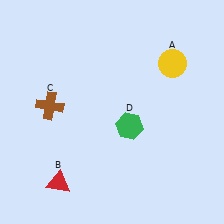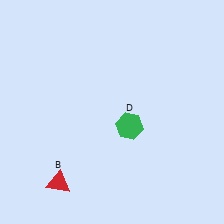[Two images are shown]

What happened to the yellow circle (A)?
The yellow circle (A) was removed in Image 2. It was in the top-right area of Image 1.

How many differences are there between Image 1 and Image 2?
There are 2 differences between the two images.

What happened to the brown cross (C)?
The brown cross (C) was removed in Image 2. It was in the top-left area of Image 1.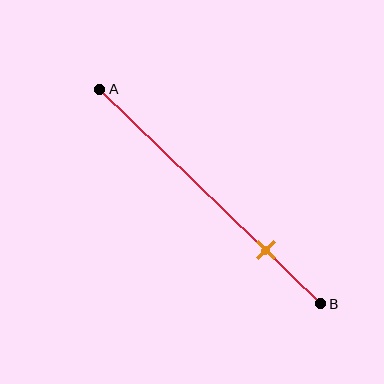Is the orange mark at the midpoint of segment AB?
No, the mark is at about 75% from A, not at the 50% midpoint.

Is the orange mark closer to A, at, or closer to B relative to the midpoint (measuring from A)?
The orange mark is closer to point B than the midpoint of segment AB.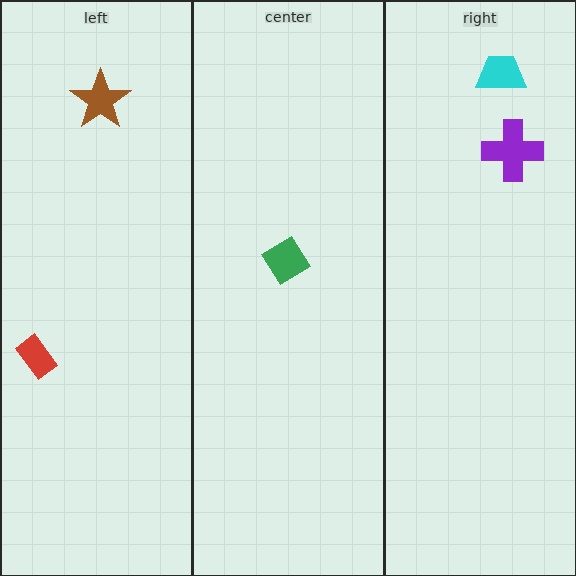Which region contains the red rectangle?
The left region.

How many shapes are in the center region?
1.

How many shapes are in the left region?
2.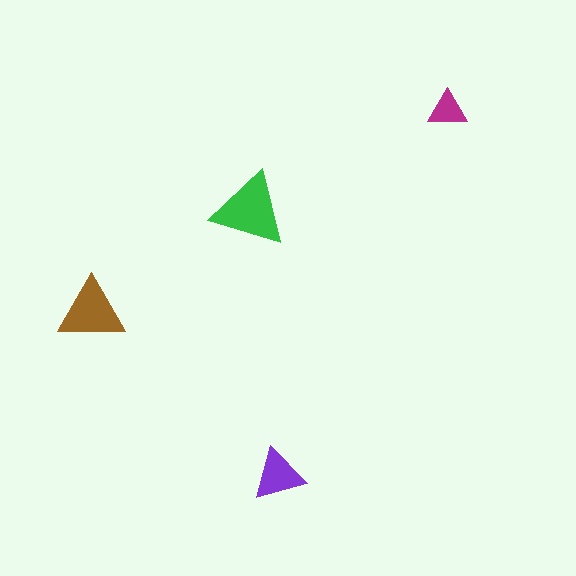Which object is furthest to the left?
The brown triangle is leftmost.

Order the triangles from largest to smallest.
the green one, the brown one, the purple one, the magenta one.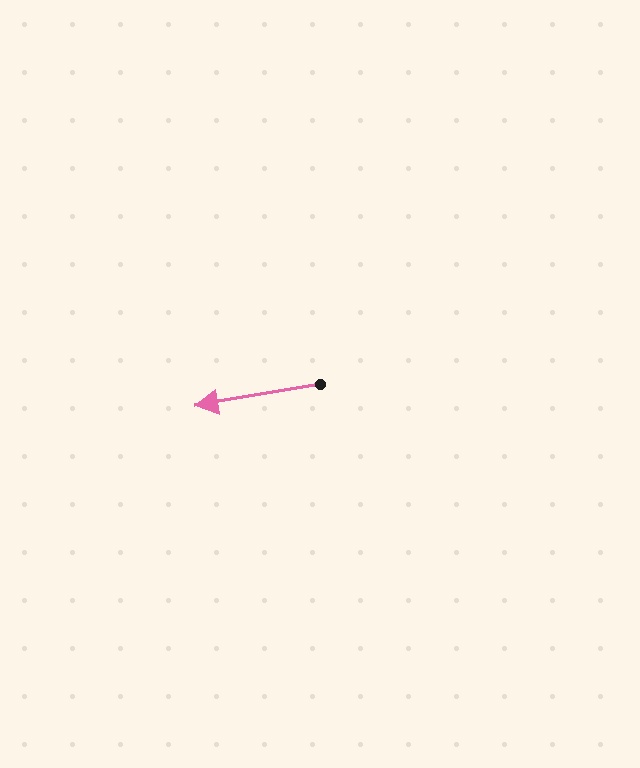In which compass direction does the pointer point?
West.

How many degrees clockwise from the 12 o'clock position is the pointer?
Approximately 260 degrees.